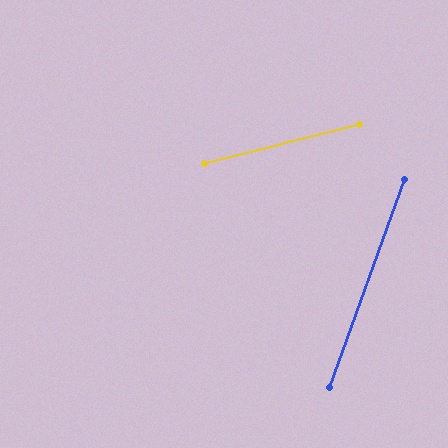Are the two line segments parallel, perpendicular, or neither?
Neither parallel nor perpendicular — they differ by about 56°.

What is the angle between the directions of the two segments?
Approximately 56 degrees.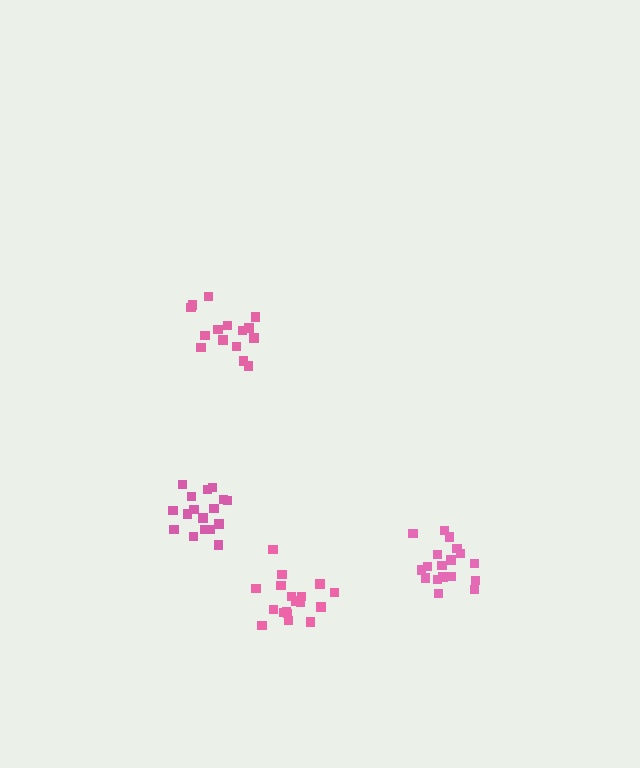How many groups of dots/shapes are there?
There are 4 groups.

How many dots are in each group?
Group 1: 19 dots, Group 2: 18 dots, Group 3: 17 dots, Group 4: 15 dots (69 total).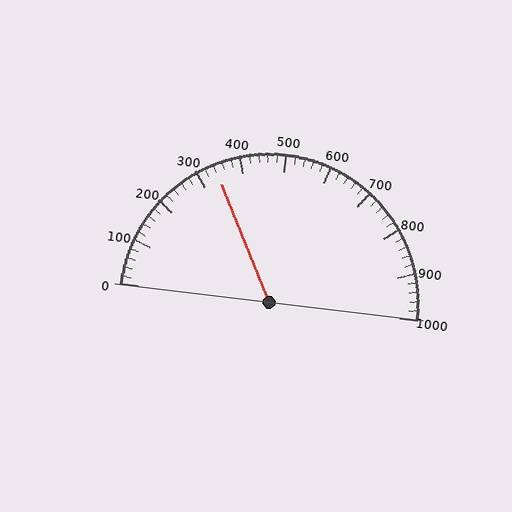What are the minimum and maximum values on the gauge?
The gauge ranges from 0 to 1000.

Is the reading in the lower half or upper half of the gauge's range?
The reading is in the lower half of the range (0 to 1000).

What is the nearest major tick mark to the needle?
The nearest major tick mark is 300.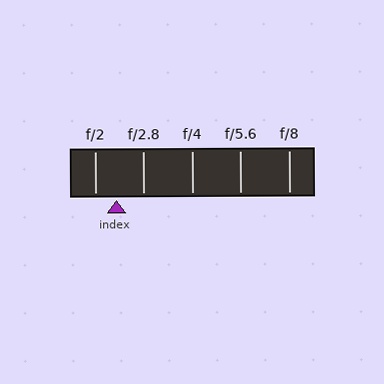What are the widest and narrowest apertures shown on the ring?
The widest aperture shown is f/2 and the narrowest is f/8.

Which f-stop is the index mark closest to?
The index mark is closest to f/2.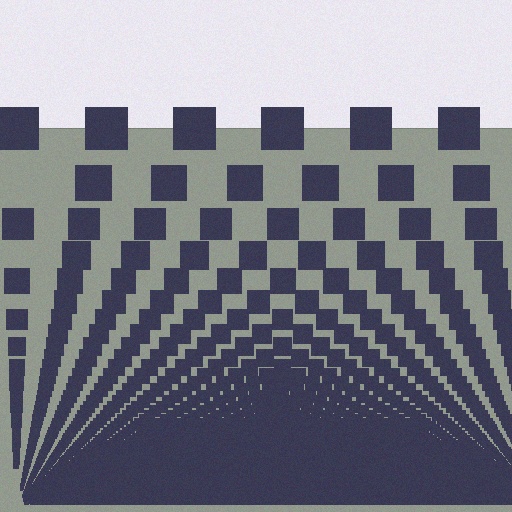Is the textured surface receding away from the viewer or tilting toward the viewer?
The surface appears to tilt toward the viewer. Texture elements get larger and sparser toward the top.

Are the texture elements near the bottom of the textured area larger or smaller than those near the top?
Smaller. The gradient is inverted — elements near the bottom are smaller and denser.